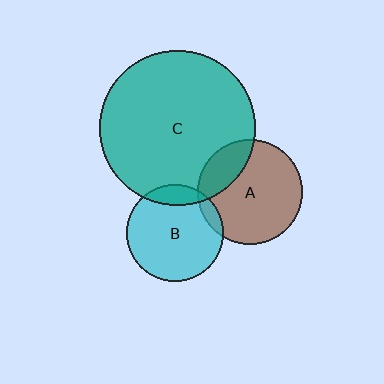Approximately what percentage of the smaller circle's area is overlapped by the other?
Approximately 10%.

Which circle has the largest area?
Circle C (teal).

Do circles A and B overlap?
Yes.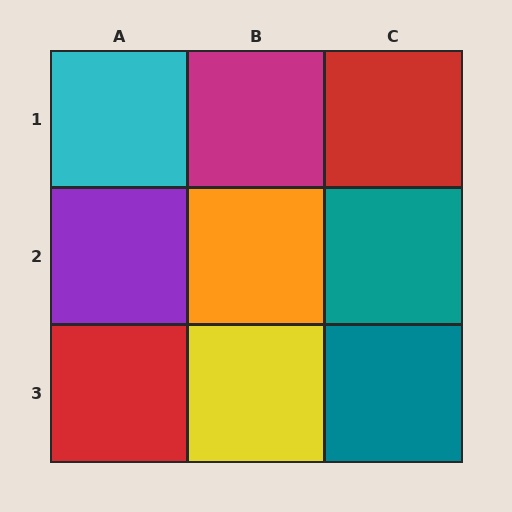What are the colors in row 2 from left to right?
Purple, orange, teal.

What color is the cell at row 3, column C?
Teal.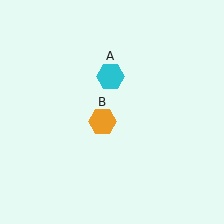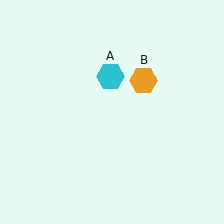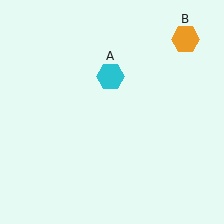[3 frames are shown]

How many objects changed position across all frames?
1 object changed position: orange hexagon (object B).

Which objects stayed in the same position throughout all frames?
Cyan hexagon (object A) remained stationary.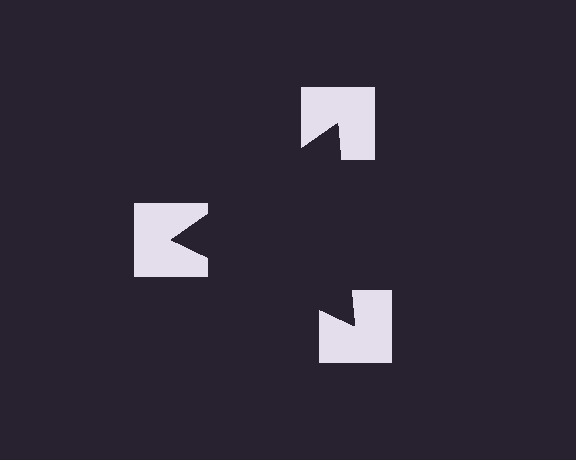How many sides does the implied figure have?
3 sides.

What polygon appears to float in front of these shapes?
An illusory triangle — its edges are inferred from the aligned wedge cuts in the notched squares, not physically drawn.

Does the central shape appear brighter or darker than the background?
It typically appears slightly darker than the background, even though no actual brightness change is drawn.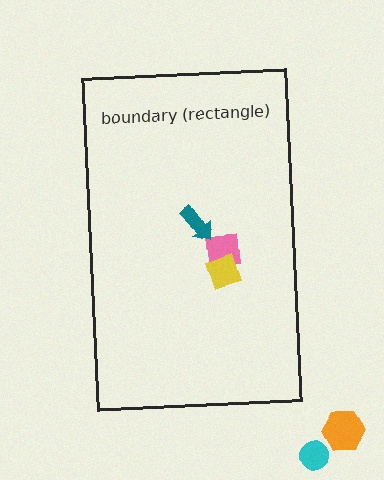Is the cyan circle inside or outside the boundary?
Outside.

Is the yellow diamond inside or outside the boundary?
Inside.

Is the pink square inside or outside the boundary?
Inside.